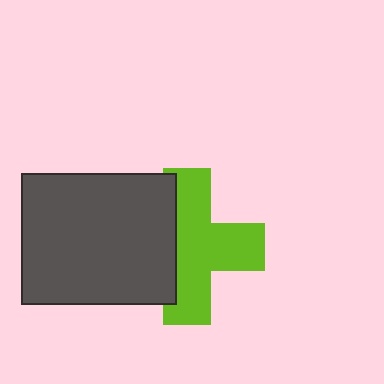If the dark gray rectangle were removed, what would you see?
You would see the complete lime cross.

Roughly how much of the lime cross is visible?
About half of it is visible (roughly 65%).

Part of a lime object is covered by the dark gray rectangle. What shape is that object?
It is a cross.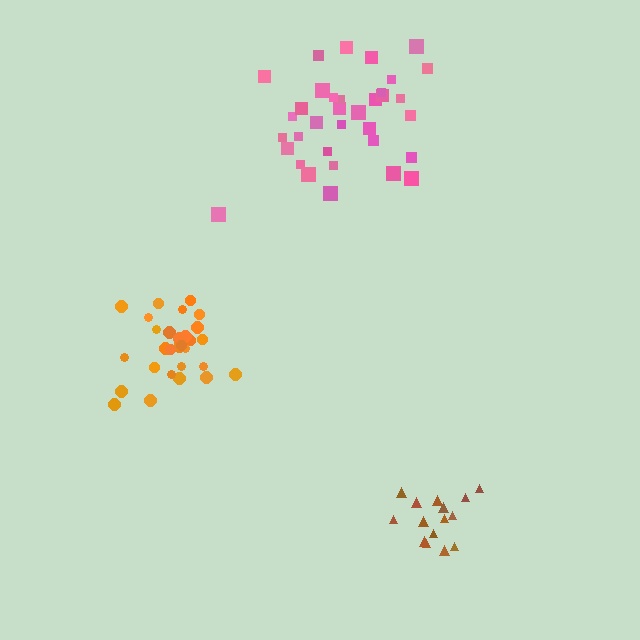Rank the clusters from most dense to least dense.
orange, brown, pink.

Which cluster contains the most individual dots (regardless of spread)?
Pink (35).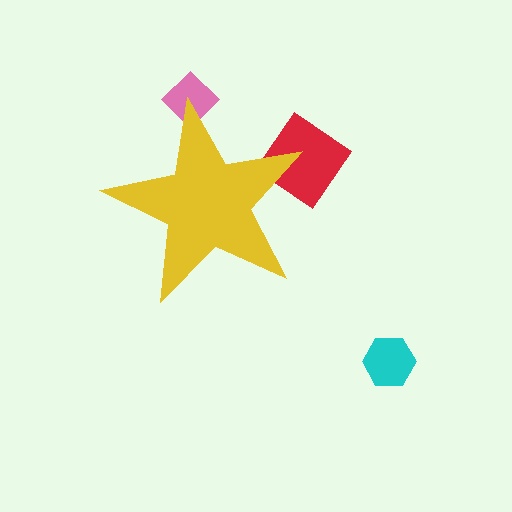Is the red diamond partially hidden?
Yes, the red diamond is partially hidden behind the yellow star.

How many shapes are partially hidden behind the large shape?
2 shapes are partially hidden.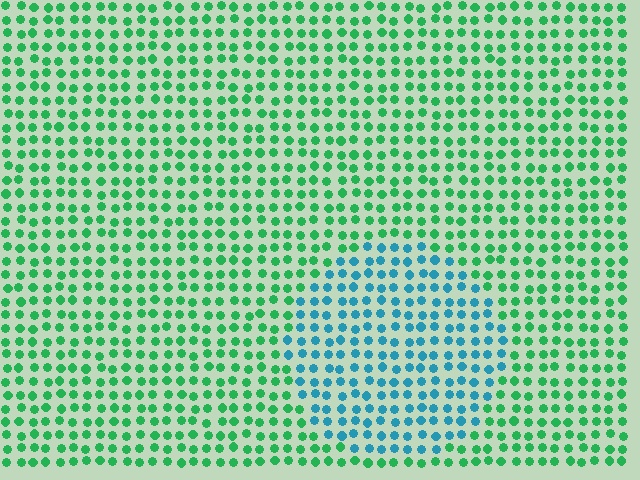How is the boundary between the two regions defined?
The boundary is defined purely by a slight shift in hue (about 52 degrees). Spacing, size, and orientation are identical on both sides.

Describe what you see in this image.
The image is filled with small green elements in a uniform arrangement. A circle-shaped region is visible where the elements are tinted to a slightly different hue, forming a subtle color boundary.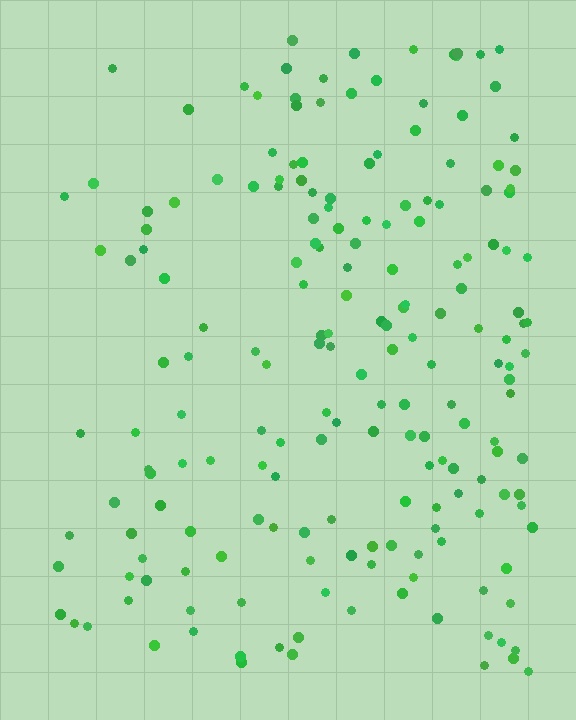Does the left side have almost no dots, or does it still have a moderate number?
Still a moderate number, just noticeably fewer than the right.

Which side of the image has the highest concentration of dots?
The right.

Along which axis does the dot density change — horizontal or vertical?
Horizontal.